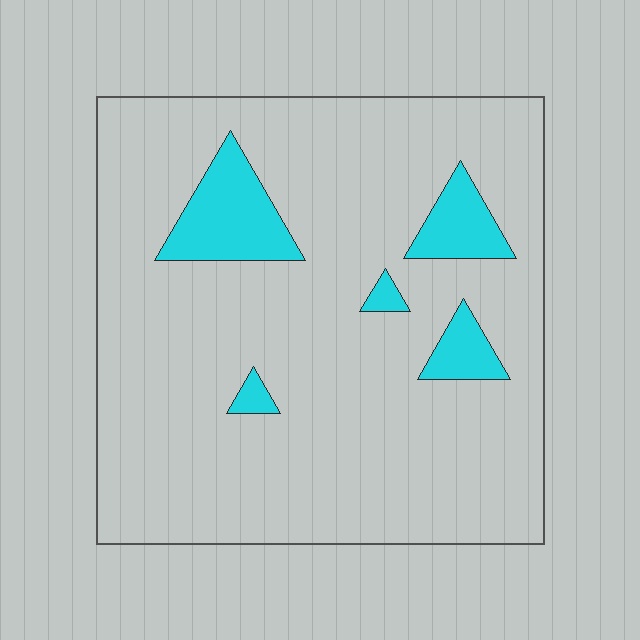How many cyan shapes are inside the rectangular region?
5.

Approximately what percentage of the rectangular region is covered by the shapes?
Approximately 10%.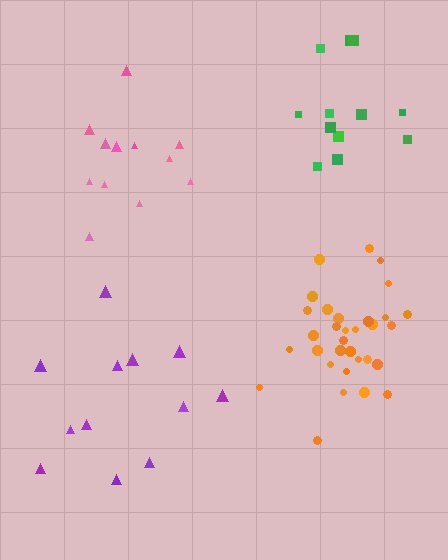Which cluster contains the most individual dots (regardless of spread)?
Orange (32).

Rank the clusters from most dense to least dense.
orange, pink, green, purple.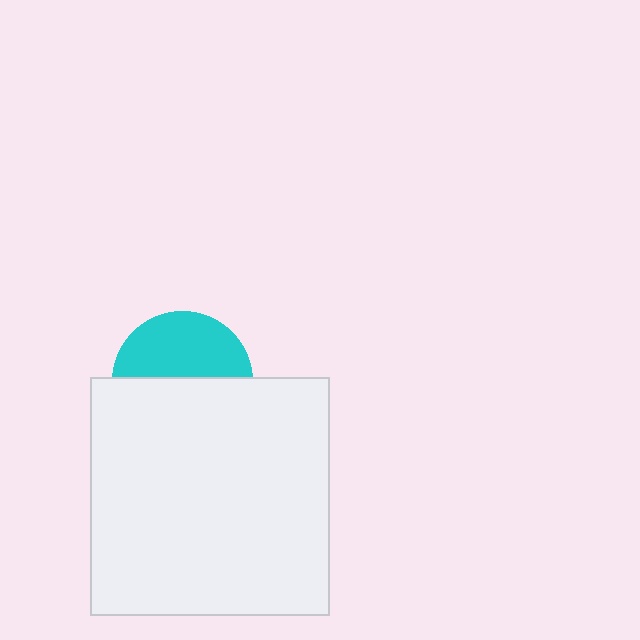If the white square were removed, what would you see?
You would see the complete cyan circle.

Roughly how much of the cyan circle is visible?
About half of it is visible (roughly 46%).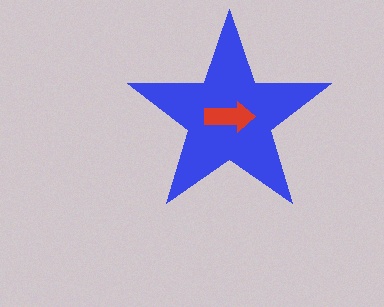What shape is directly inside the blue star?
The red arrow.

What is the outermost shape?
The blue star.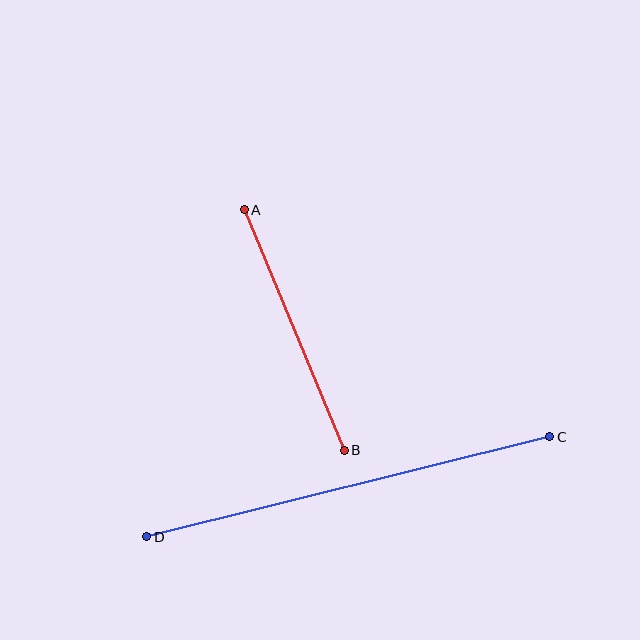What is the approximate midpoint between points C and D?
The midpoint is at approximately (348, 487) pixels.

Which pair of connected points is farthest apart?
Points C and D are farthest apart.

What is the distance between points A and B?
The distance is approximately 260 pixels.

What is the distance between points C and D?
The distance is approximately 415 pixels.